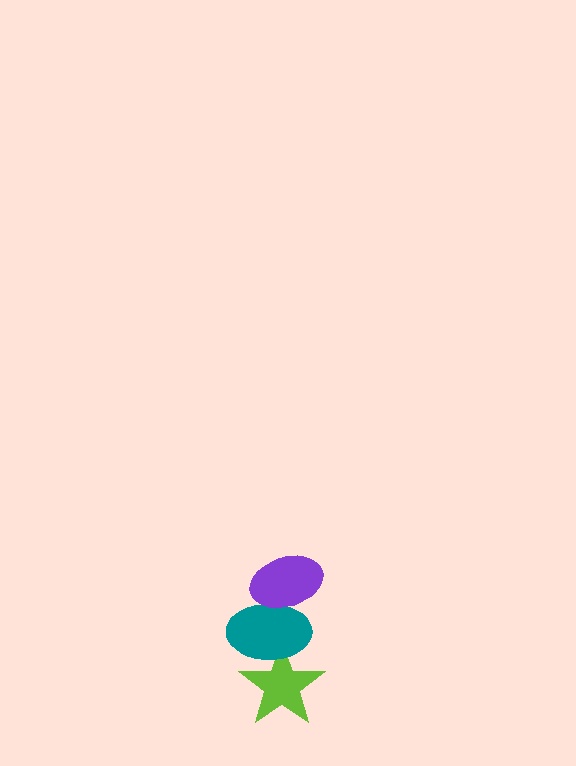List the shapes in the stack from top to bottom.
From top to bottom: the purple ellipse, the teal ellipse, the lime star.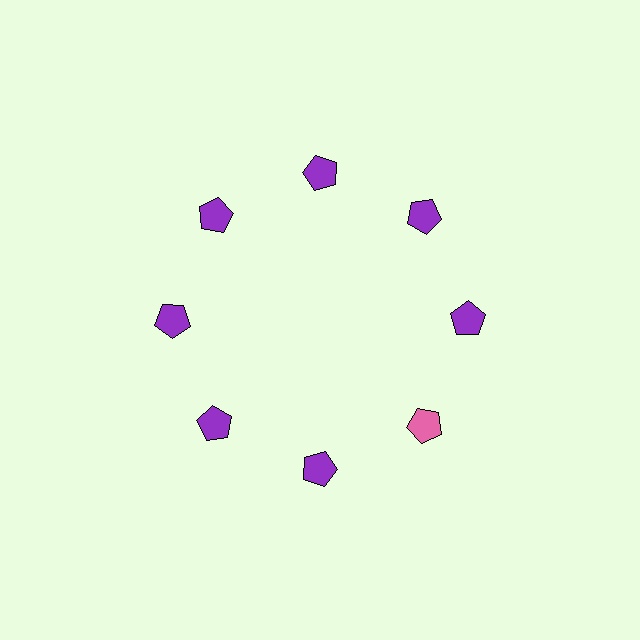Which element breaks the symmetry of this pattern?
The pink pentagon at roughly the 4 o'clock position breaks the symmetry. All other shapes are purple pentagons.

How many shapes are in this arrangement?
There are 8 shapes arranged in a ring pattern.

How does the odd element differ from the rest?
It has a different color: pink instead of purple.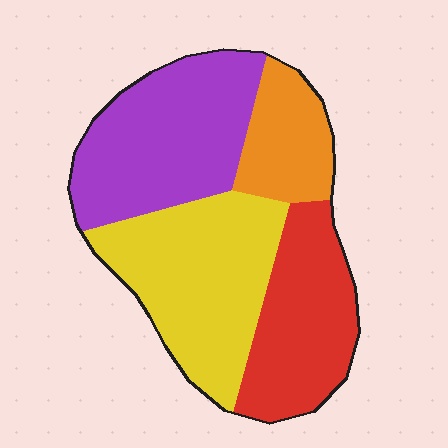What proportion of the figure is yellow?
Yellow covers about 30% of the figure.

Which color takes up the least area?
Orange, at roughly 15%.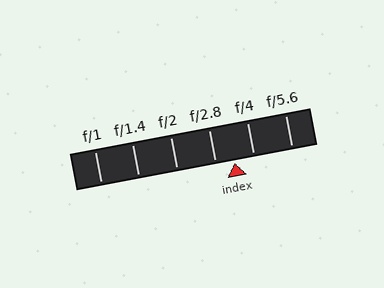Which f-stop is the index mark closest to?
The index mark is closest to f/4.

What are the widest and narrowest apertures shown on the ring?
The widest aperture shown is f/1 and the narrowest is f/5.6.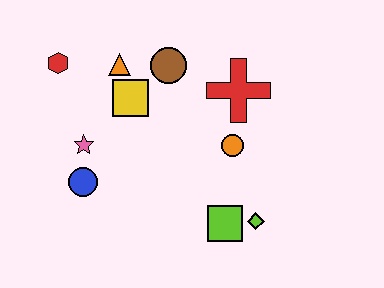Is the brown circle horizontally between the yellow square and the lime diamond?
Yes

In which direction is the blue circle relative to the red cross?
The blue circle is to the left of the red cross.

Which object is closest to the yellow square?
The orange triangle is closest to the yellow square.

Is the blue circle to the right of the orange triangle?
No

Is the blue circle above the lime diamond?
Yes